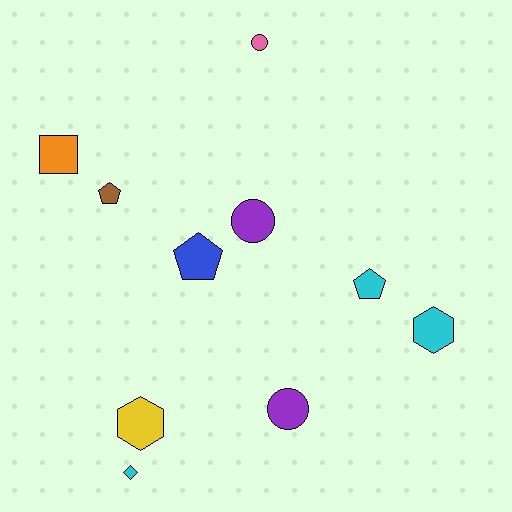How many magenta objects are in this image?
There are no magenta objects.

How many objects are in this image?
There are 10 objects.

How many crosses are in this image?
There are no crosses.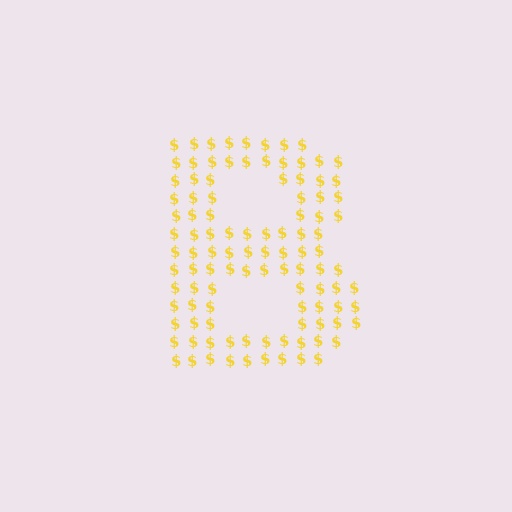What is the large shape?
The large shape is the letter B.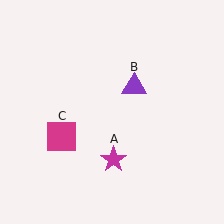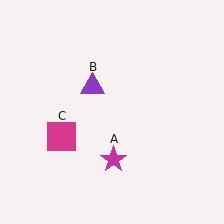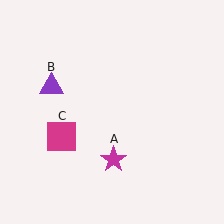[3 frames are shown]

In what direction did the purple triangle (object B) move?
The purple triangle (object B) moved left.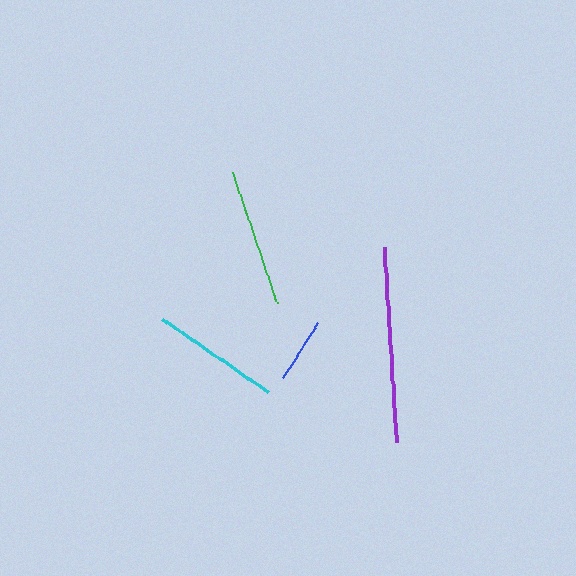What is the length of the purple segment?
The purple segment is approximately 195 pixels long.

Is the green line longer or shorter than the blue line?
The green line is longer than the blue line.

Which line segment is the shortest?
The blue line is the shortest at approximately 65 pixels.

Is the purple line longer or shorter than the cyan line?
The purple line is longer than the cyan line.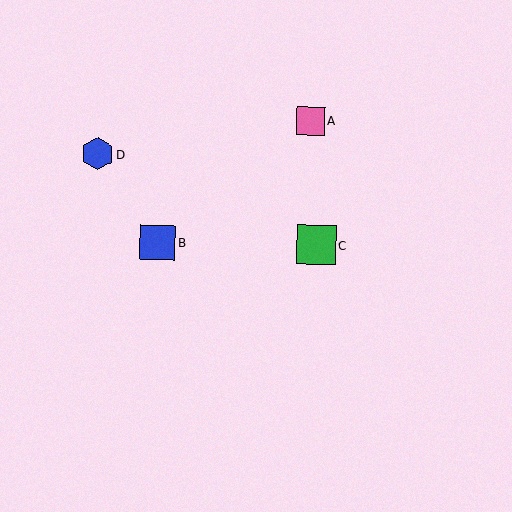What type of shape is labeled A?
Shape A is a pink square.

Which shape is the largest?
The green square (labeled C) is the largest.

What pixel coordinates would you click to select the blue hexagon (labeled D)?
Click at (97, 154) to select the blue hexagon D.